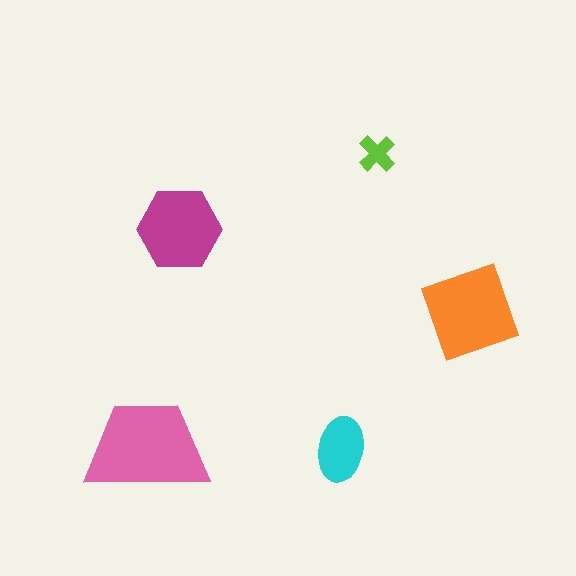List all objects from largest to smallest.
The pink trapezoid, the orange diamond, the magenta hexagon, the cyan ellipse, the lime cross.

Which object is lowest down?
The cyan ellipse is bottommost.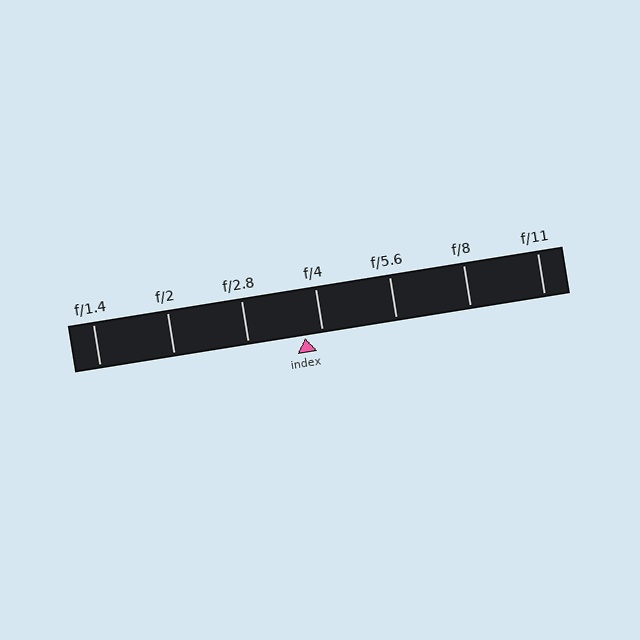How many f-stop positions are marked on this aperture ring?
There are 7 f-stop positions marked.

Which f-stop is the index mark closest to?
The index mark is closest to f/4.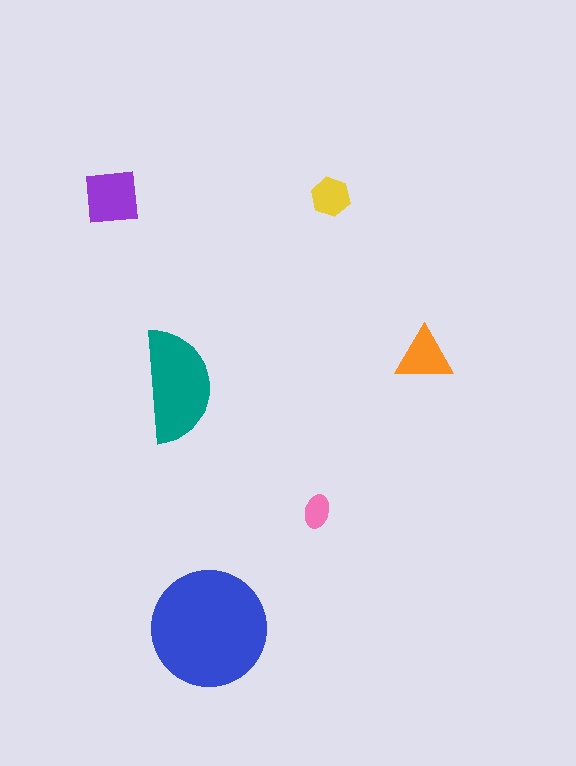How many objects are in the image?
There are 6 objects in the image.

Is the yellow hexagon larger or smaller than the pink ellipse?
Larger.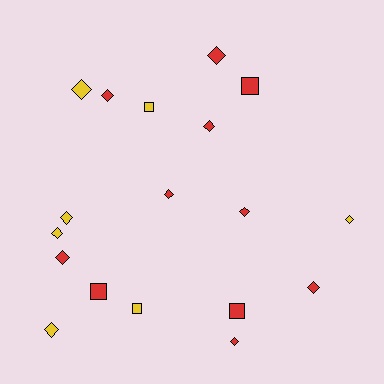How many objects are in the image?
There are 18 objects.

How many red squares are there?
There are 3 red squares.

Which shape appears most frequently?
Diamond, with 13 objects.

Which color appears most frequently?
Red, with 11 objects.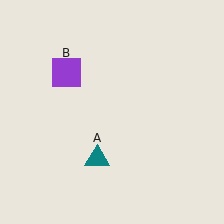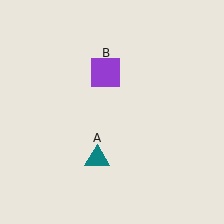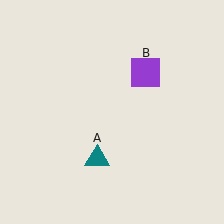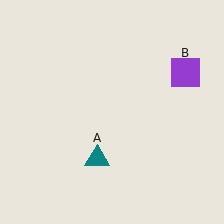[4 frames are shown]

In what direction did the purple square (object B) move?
The purple square (object B) moved right.